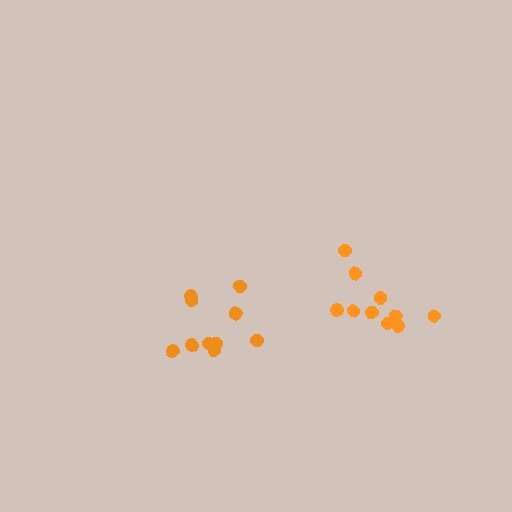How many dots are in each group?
Group 1: 10 dots, Group 2: 10 dots (20 total).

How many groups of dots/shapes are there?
There are 2 groups.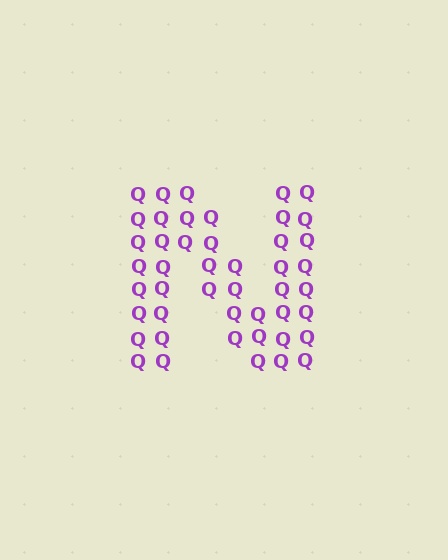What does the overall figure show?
The overall figure shows the letter N.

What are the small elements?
The small elements are letter Q's.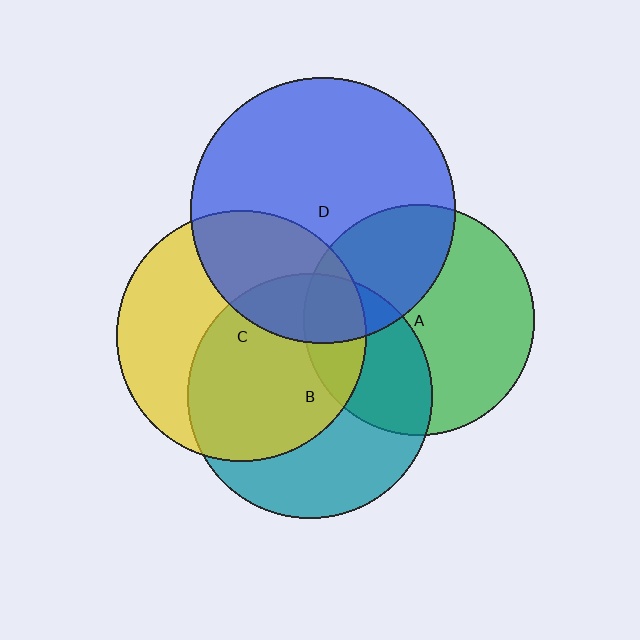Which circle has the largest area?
Circle D (blue).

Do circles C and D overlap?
Yes.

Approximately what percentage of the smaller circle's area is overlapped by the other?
Approximately 30%.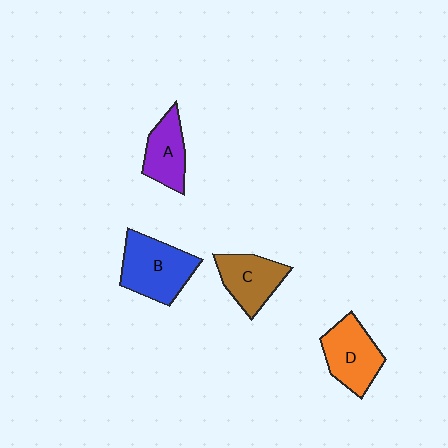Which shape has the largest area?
Shape B (blue).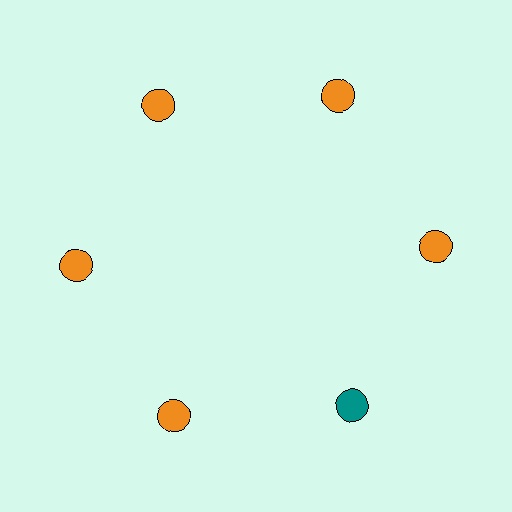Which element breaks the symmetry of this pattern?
The teal circle at roughly the 5 o'clock position breaks the symmetry. All other shapes are orange circles.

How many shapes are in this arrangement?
There are 6 shapes arranged in a ring pattern.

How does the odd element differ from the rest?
It has a different color: teal instead of orange.